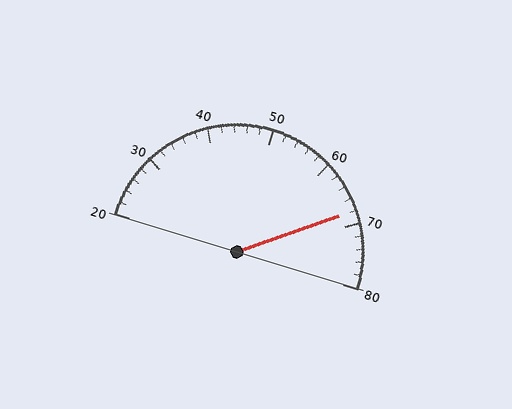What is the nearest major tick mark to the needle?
The nearest major tick mark is 70.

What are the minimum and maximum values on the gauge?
The gauge ranges from 20 to 80.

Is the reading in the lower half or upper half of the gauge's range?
The reading is in the upper half of the range (20 to 80).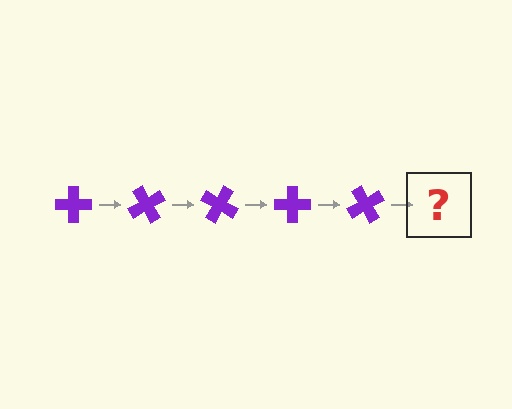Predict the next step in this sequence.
The next step is a purple cross rotated 300 degrees.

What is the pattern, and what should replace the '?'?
The pattern is that the cross rotates 60 degrees each step. The '?' should be a purple cross rotated 300 degrees.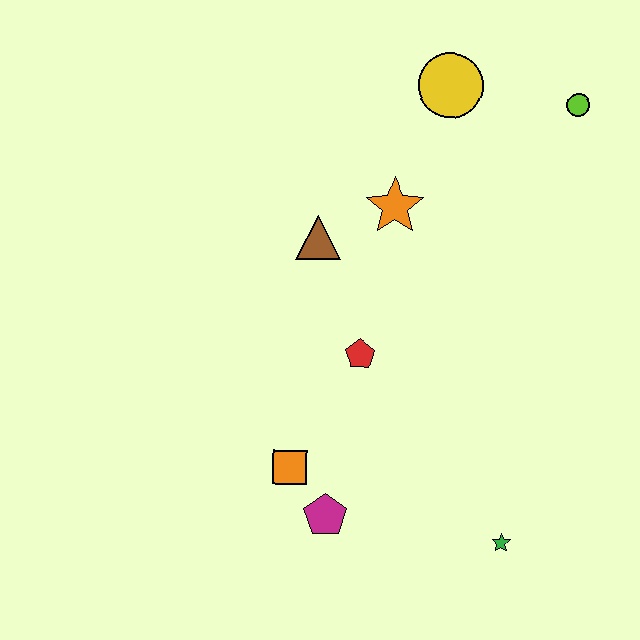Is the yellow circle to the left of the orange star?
No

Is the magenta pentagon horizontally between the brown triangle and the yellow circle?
Yes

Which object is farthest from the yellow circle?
The green star is farthest from the yellow circle.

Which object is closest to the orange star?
The brown triangle is closest to the orange star.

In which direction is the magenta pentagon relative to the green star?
The magenta pentagon is to the left of the green star.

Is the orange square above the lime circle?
No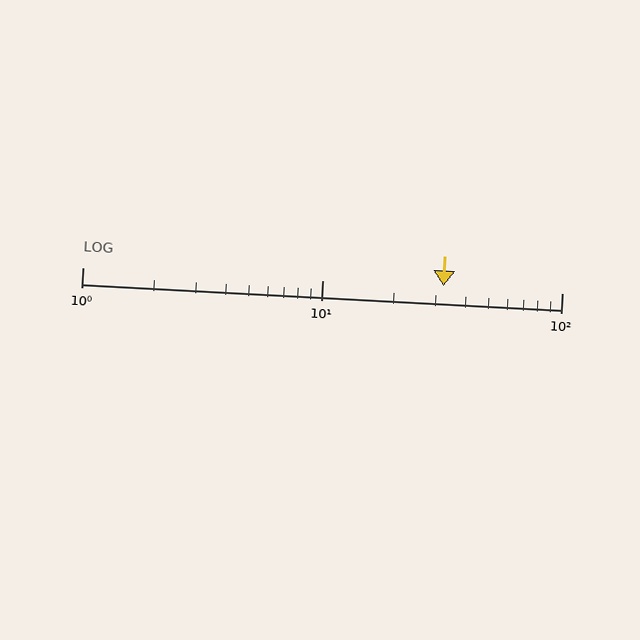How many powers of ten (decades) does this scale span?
The scale spans 2 decades, from 1 to 100.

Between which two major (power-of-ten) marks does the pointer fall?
The pointer is between 10 and 100.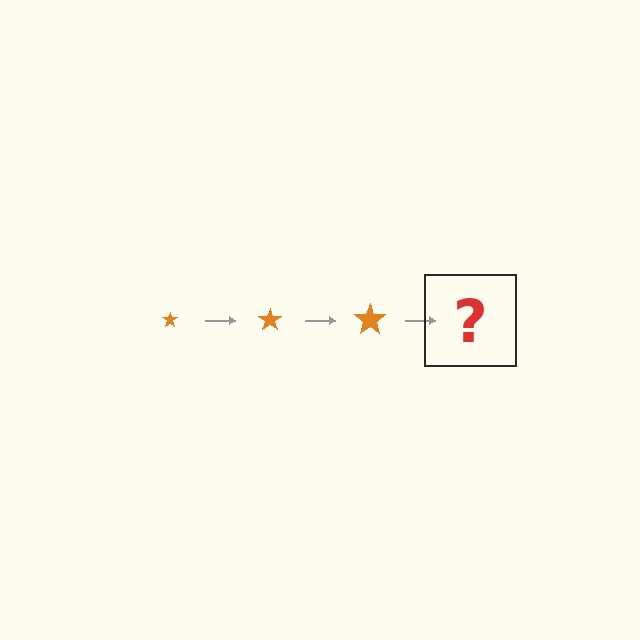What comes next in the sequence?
The next element should be an orange star, larger than the previous one.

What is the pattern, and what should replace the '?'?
The pattern is that the star gets progressively larger each step. The '?' should be an orange star, larger than the previous one.